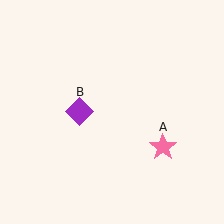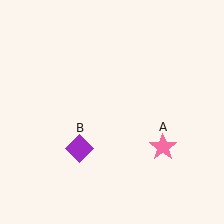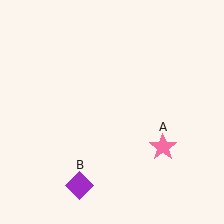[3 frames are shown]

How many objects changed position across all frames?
1 object changed position: purple diamond (object B).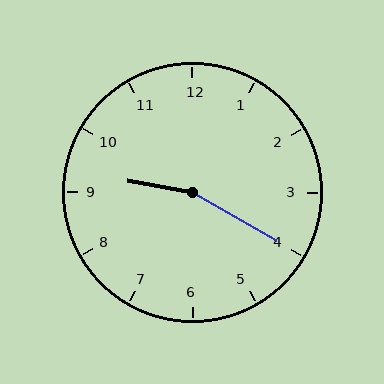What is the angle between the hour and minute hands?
Approximately 160 degrees.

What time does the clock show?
9:20.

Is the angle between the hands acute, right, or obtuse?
It is obtuse.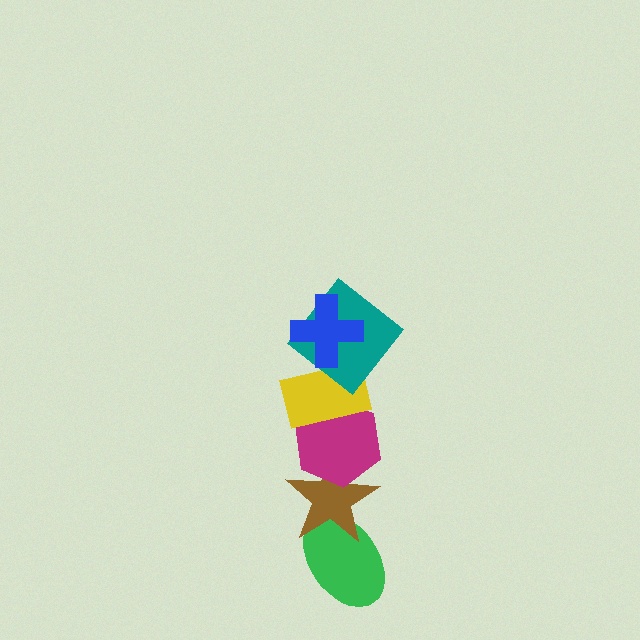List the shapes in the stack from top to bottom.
From top to bottom: the blue cross, the teal diamond, the yellow rectangle, the magenta hexagon, the brown star, the green ellipse.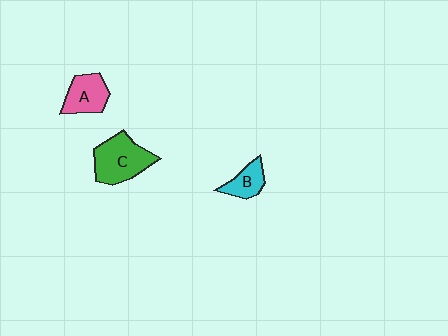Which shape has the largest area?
Shape C (green).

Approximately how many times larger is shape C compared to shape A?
Approximately 1.5 times.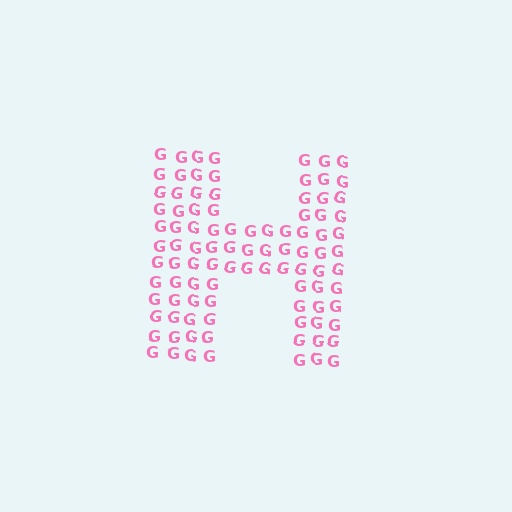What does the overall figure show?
The overall figure shows the letter H.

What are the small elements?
The small elements are letter G's.